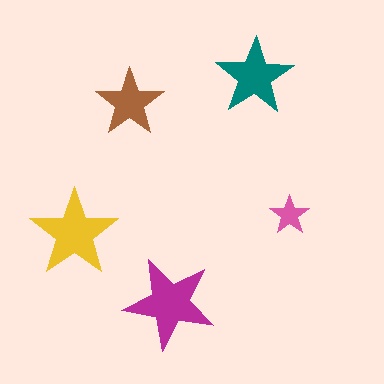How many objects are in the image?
There are 5 objects in the image.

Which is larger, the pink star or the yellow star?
The yellow one.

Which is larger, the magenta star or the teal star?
The magenta one.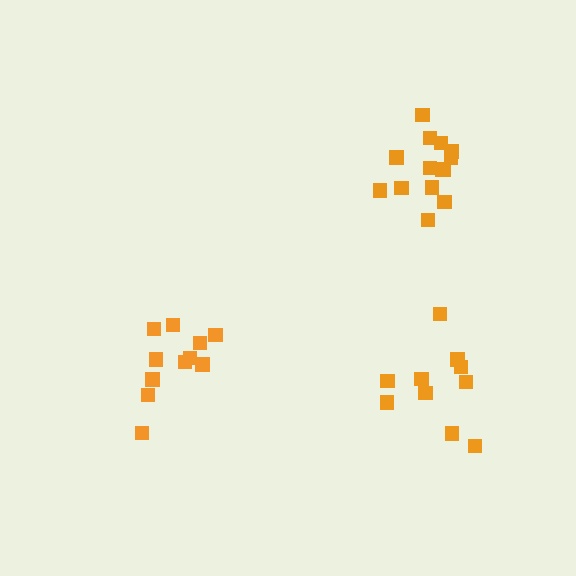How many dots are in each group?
Group 1: 15 dots, Group 2: 10 dots, Group 3: 11 dots (36 total).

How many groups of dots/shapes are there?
There are 3 groups.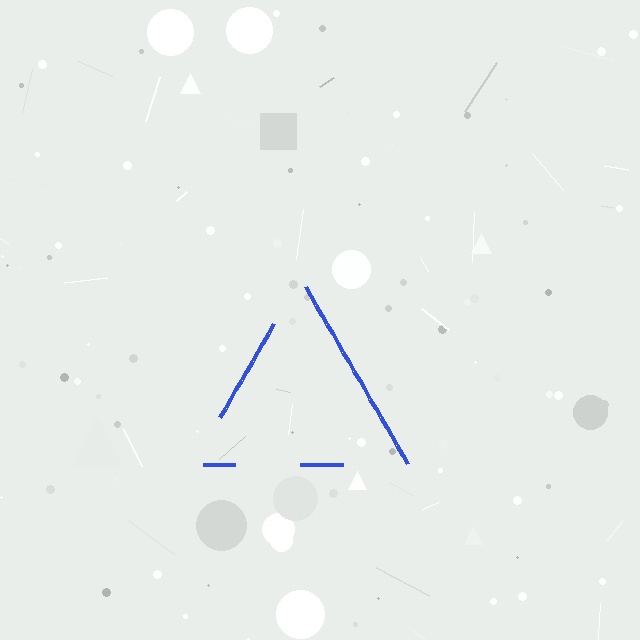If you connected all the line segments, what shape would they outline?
They would outline a triangle.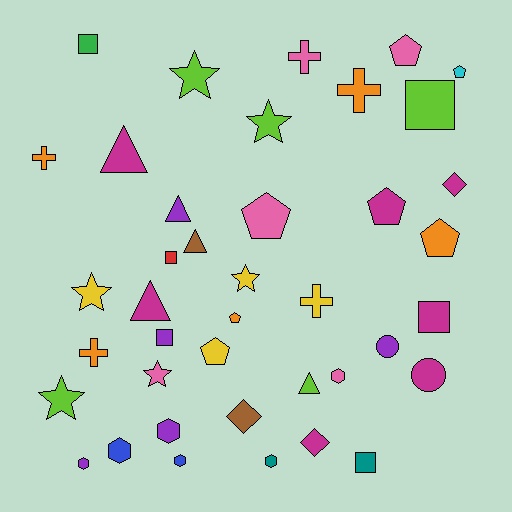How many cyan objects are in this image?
There is 1 cyan object.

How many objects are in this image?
There are 40 objects.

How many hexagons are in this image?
There are 6 hexagons.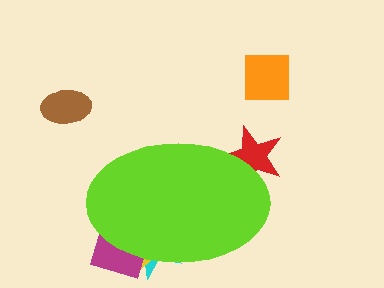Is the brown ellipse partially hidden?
No, the brown ellipse is fully visible.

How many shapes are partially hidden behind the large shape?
4 shapes are partially hidden.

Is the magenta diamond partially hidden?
Yes, the magenta diamond is partially hidden behind the lime ellipse.